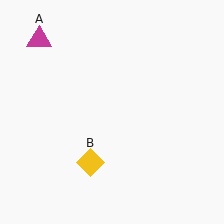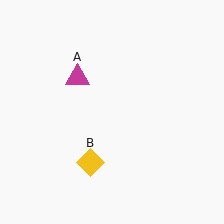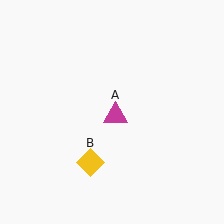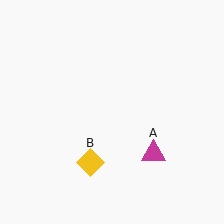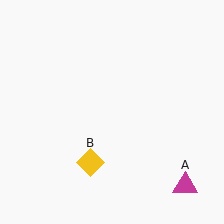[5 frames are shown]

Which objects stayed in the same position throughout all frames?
Yellow diamond (object B) remained stationary.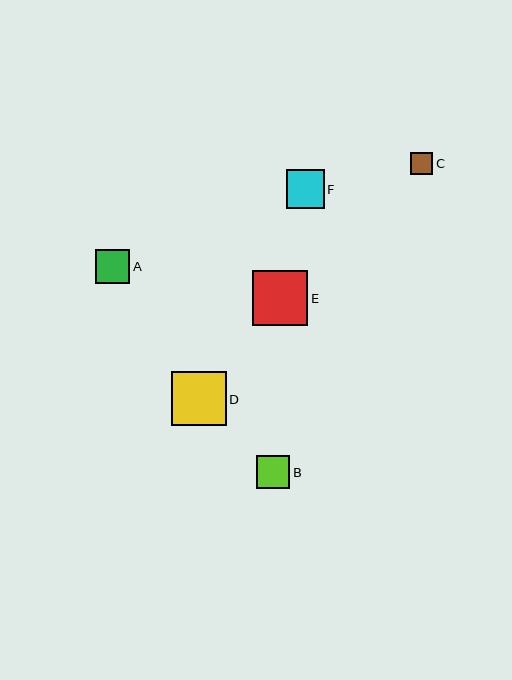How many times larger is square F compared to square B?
Square F is approximately 1.2 times the size of square B.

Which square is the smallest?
Square C is the smallest with a size of approximately 22 pixels.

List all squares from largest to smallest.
From largest to smallest: E, D, F, A, B, C.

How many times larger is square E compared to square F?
Square E is approximately 1.4 times the size of square F.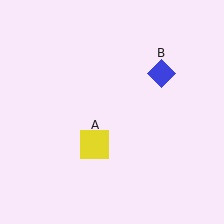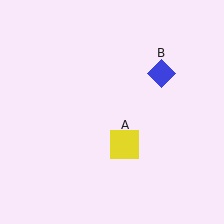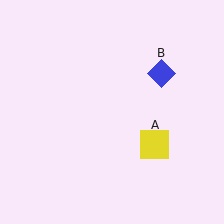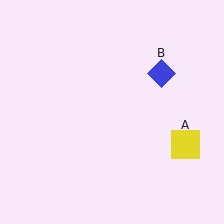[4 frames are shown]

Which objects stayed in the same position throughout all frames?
Blue diamond (object B) remained stationary.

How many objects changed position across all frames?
1 object changed position: yellow square (object A).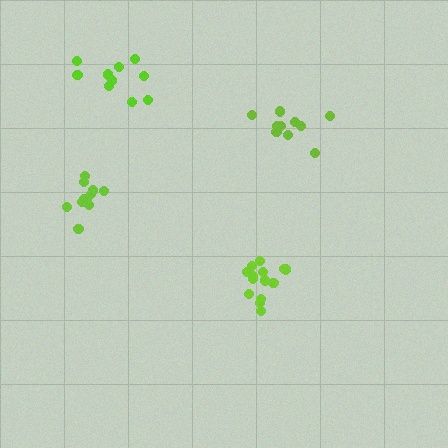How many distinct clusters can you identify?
There are 4 distinct clusters.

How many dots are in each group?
Group 1: 10 dots, Group 2: 14 dots, Group 3: 10 dots, Group 4: 11 dots (45 total).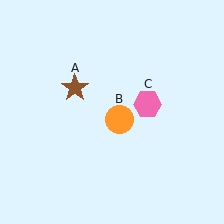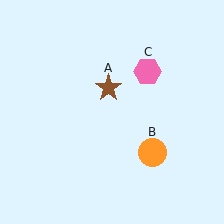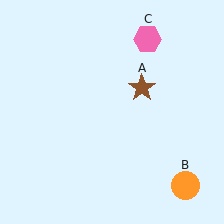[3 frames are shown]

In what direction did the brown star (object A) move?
The brown star (object A) moved right.